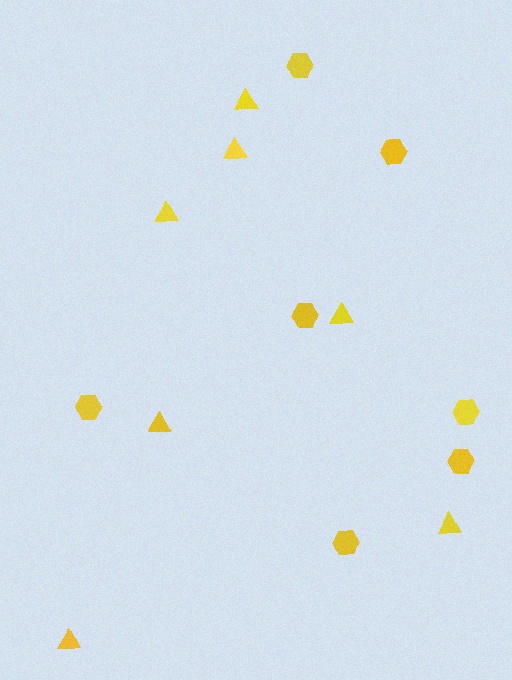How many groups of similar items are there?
There are 2 groups: one group of hexagons (7) and one group of triangles (7).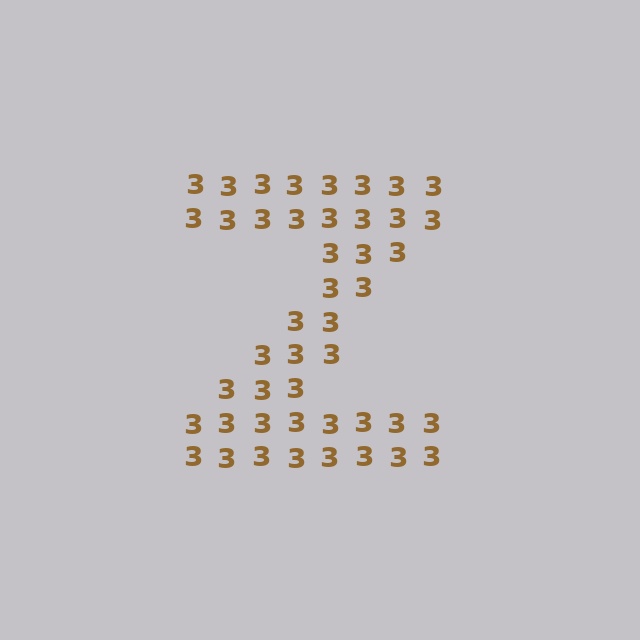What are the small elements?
The small elements are digit 3's.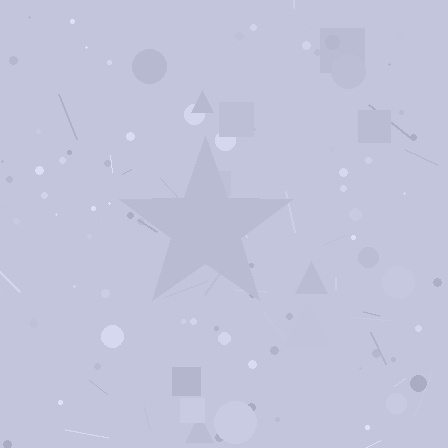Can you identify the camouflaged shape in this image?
The camouflaged shape is a star.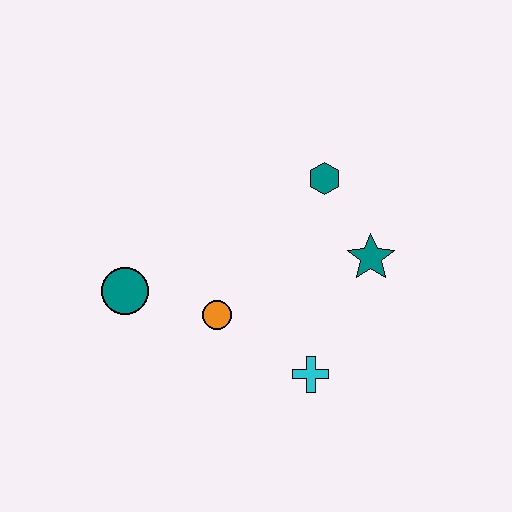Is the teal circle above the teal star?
No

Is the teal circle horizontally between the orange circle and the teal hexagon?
No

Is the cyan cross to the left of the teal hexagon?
Yes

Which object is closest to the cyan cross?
The orange circle is closest to the cyan cross.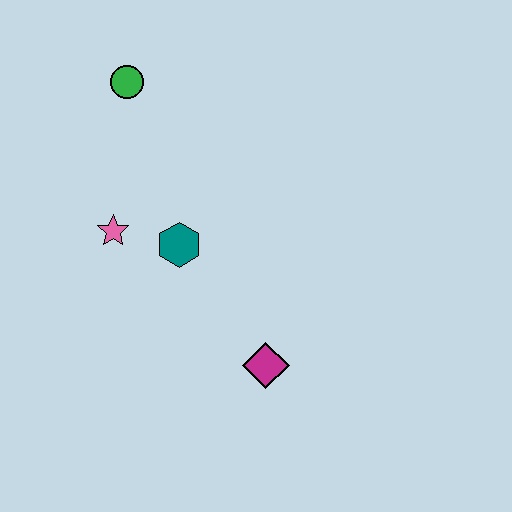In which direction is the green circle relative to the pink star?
The green circle is above the pink star.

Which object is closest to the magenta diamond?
The teal hexagon is closest to the magenta diamond.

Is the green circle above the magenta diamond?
Yes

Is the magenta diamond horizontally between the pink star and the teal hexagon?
No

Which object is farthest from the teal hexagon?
The green circle is farthest from the teal hexagon.